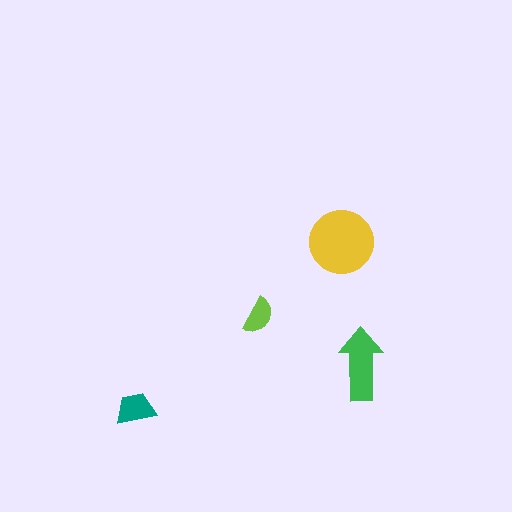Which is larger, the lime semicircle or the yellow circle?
The yellow circle.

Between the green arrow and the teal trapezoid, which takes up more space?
The green arrow.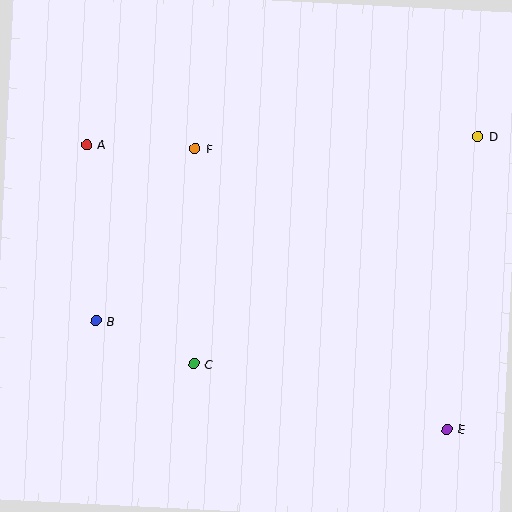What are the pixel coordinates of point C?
Point C is at (194, 364).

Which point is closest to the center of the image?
Point F at (195, 148) is closest to the center.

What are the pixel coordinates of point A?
Point A is at (87, 145).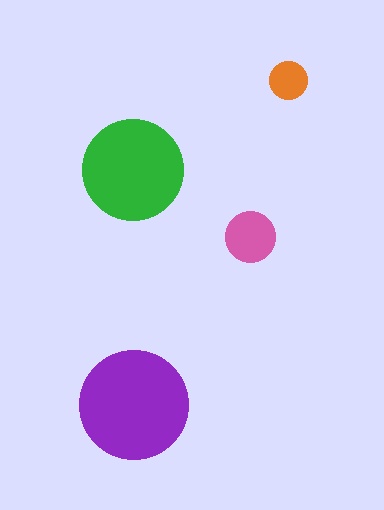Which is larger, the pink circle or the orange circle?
The pink one.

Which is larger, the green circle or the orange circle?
The green one.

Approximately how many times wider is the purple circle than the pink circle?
About 2 times wider.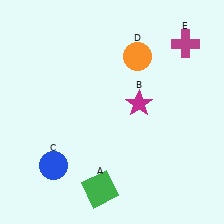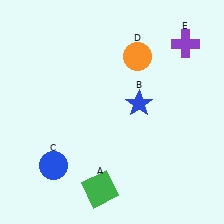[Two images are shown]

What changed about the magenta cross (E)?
In Image 1, E is magenta. In Image 2, it changed to purple.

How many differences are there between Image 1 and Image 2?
There are 2 differences between the two images.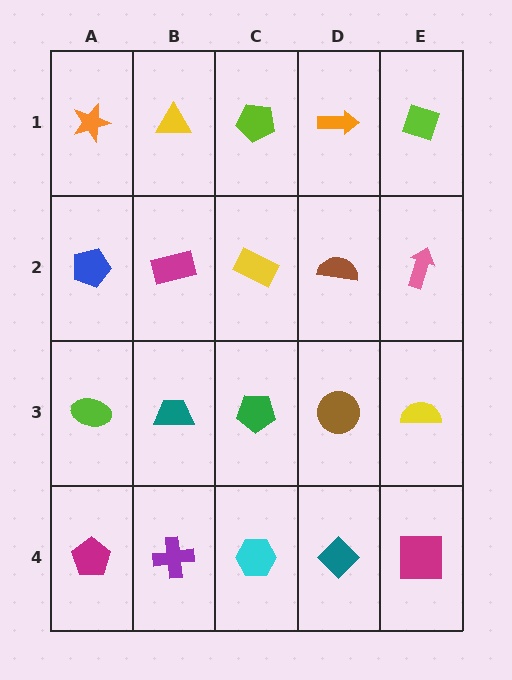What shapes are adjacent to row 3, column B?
A magenta rectangle (row 2, column B), a purple cross (row 4, column B), a lime ellipse (row 3, column A), a green pentagon (row 3, column C).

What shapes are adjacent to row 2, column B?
A yellow triangle (row 1, column B), a teal trapezoid (row 3, column B), a blue pentagon (row 2, column A), a yellow rectangle (row 2, column C).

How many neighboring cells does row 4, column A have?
2.